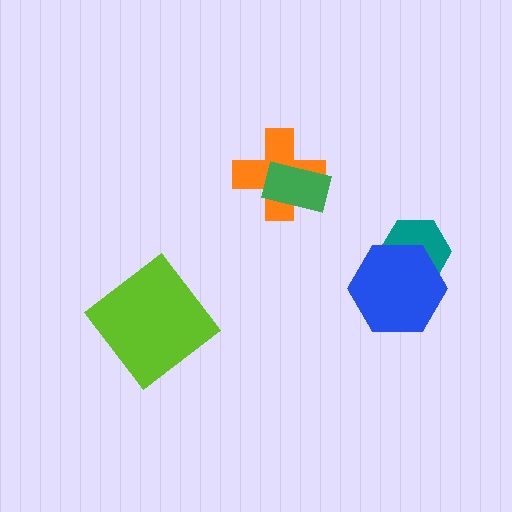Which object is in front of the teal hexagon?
The blue hexagon is in front of the teal hexagon.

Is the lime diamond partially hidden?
No, no other shape covers it.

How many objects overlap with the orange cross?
1 object overlaps with the orange cross.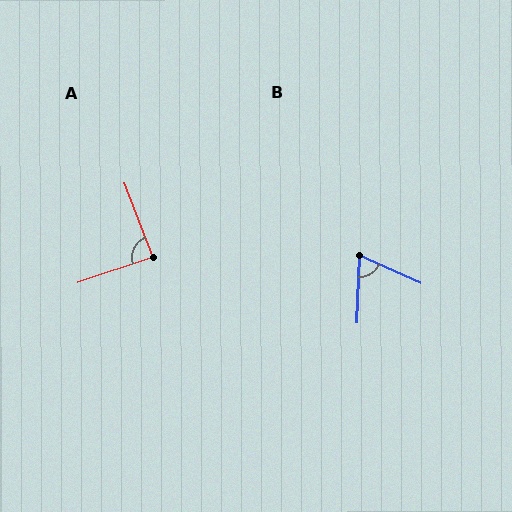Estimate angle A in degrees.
Approximately 88 degrees.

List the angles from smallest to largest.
B (68°), A (88°).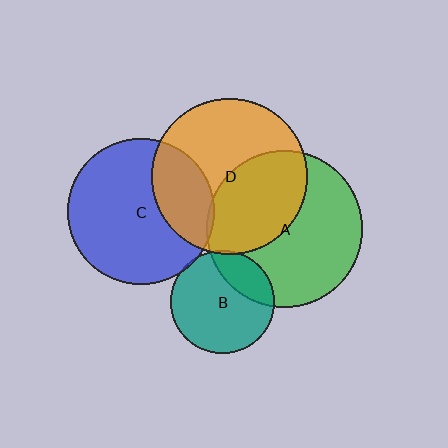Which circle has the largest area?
Circle A (green).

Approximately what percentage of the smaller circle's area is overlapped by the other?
Approximately 25%.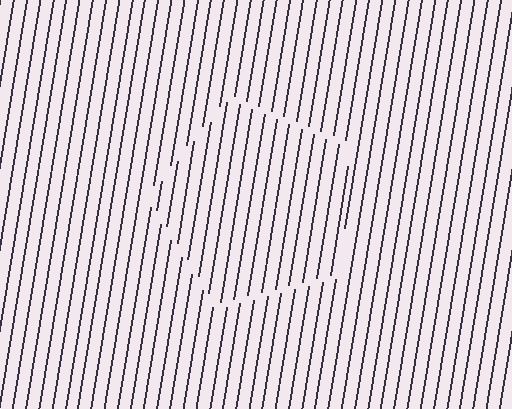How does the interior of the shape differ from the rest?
The interior of the shape contains the same grating, shifted by half a period — the contour is defined by the phase discontinuity where line-ends from the inner and outer gratings abut.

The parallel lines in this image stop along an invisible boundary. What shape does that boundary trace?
An illusory pentagon. The interior of the shape contains the same grating, shifted by half a period — the contour is defined by the phase discontinuity where line-ends from the inner and outer gratings abut.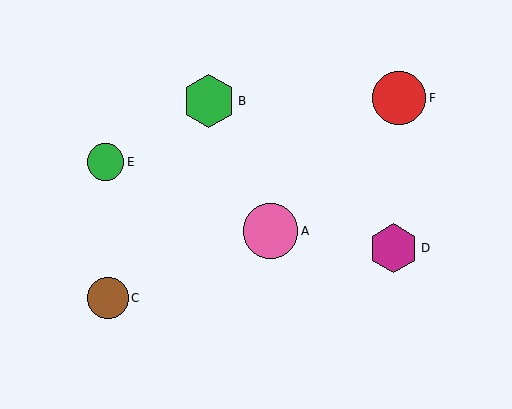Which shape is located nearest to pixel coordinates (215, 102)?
The green hexagon (labeled B) at (209, 101) is nearest to that location.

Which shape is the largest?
The pink circle (labeled A) is the largest.